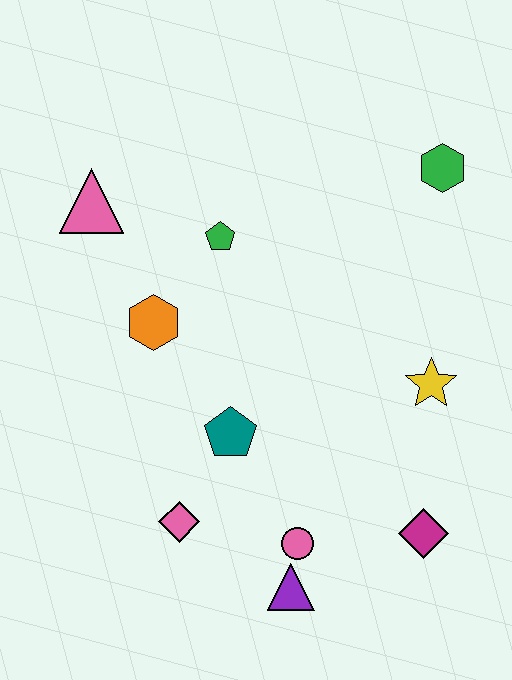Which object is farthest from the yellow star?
The pink triangle is farthest from the yellow star.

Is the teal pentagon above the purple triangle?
Yes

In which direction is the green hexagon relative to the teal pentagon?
The green hexagon is above the teal pentagon.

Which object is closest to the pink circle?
The purple triangle is closest to the pink circle.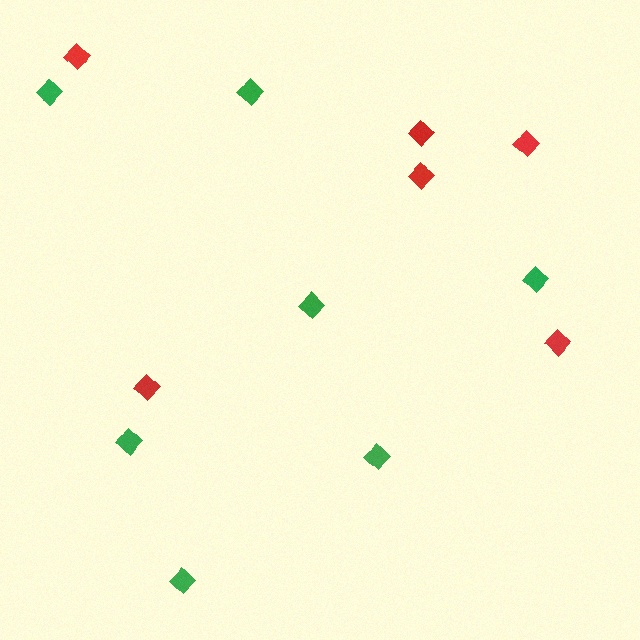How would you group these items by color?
There are 2 groups: one group of red diamonds (6) and one group of green diamonds (7).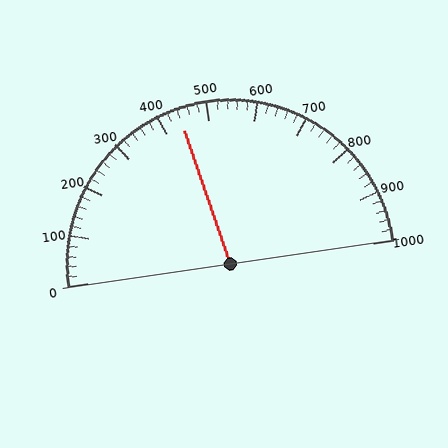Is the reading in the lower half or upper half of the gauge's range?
The reading is in the lower half of the range (0 to 1000).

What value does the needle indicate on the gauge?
The needle indicates approximately 440.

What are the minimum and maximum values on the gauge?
The gauge ranges from 0 to 1000.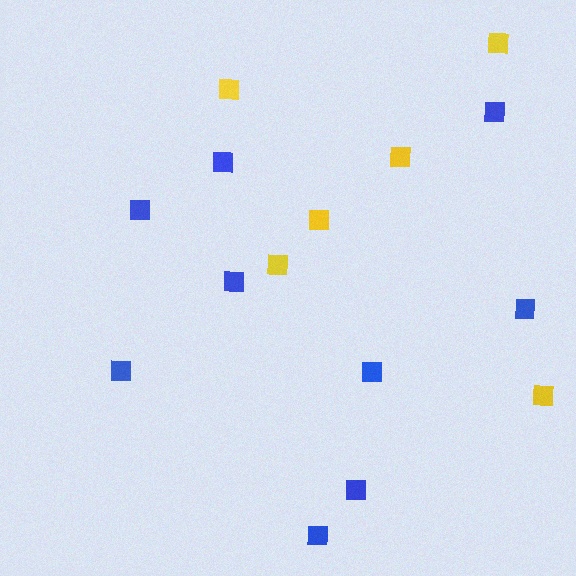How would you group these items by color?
There are 2 groups: one group of yellow squares (6) and one group of blue squares (9).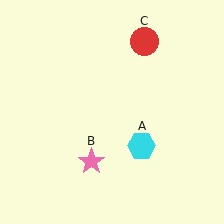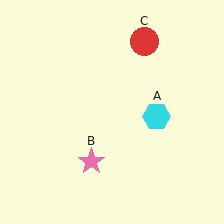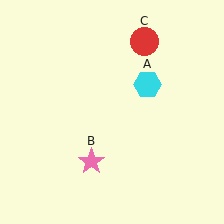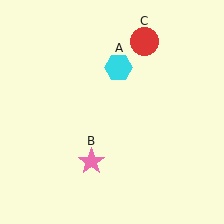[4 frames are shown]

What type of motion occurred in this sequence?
The cyan hexagon (object A) rotated counterclockwise around the center of the scene.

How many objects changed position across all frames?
1 object changed position: cyan hexagon (object A).